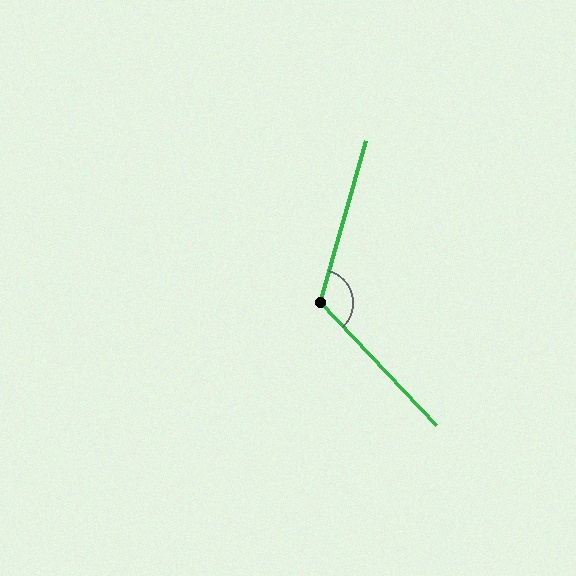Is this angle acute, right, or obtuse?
It is obtuse.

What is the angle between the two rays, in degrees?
Approximately 121 degrees.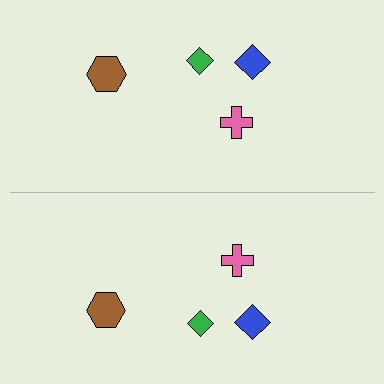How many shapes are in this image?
There are 8 shapes in this image.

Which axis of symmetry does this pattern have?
The pattern has a horizontal axis of symmetry running through the center of the image.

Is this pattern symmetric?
Yes, this pattern has bilateral (reflection) symmetry.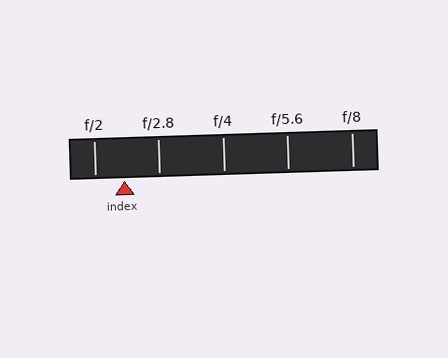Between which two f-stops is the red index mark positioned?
The index mark is between f/2 and f/2.8.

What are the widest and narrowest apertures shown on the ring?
The widest aperture shown is f/2 and the narrowest is f/8.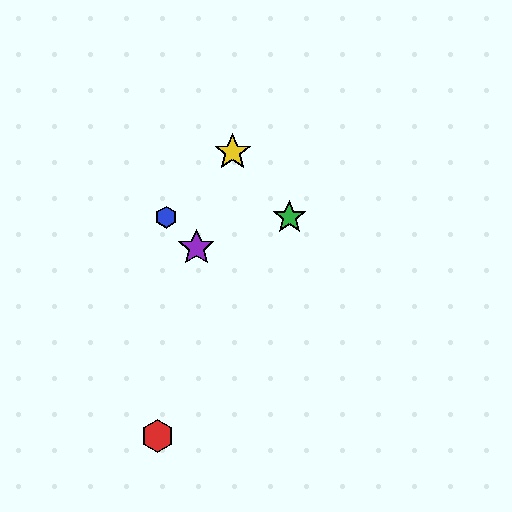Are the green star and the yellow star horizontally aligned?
No, the green star is at y≈217 and the yellow star is at y≈152.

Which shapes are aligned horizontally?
The blue hexagon, the green star are aligned horizontally.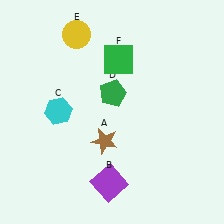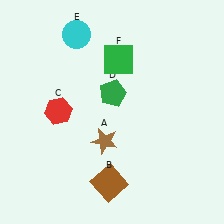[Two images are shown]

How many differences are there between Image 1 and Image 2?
There are 3 differences between the two images.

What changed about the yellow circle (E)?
In Image 1, E is yellow. In Image 2, it changed to cyan.